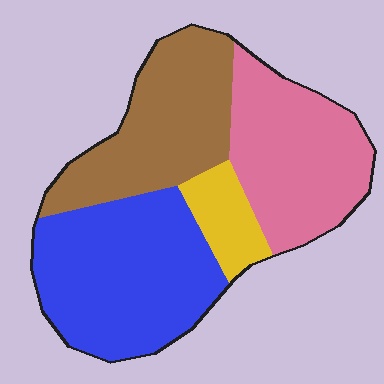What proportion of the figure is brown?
Brown takes up about one quarter (1/4) of the figure.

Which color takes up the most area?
Blue, at roughly 35%.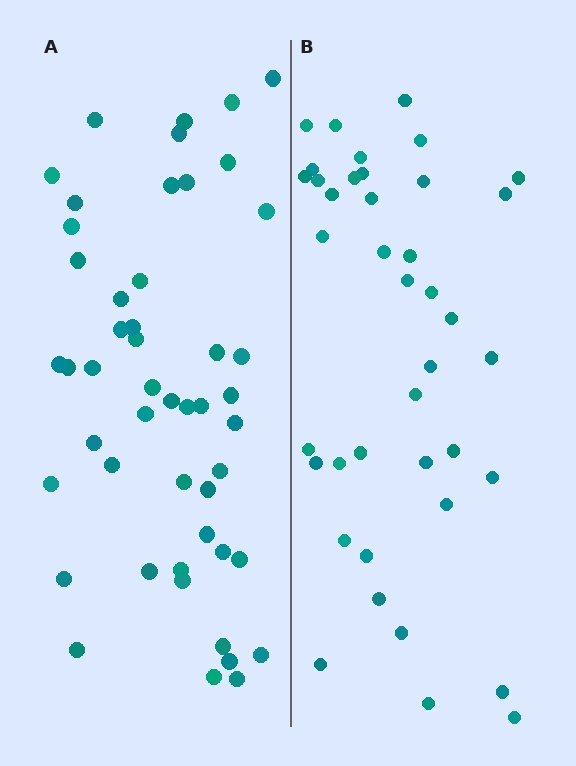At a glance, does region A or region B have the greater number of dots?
Region A (the left region) has more dots.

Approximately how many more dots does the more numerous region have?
Region A has roughly 8 or so more dots than region B.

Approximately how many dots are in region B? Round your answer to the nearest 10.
About 40 dots.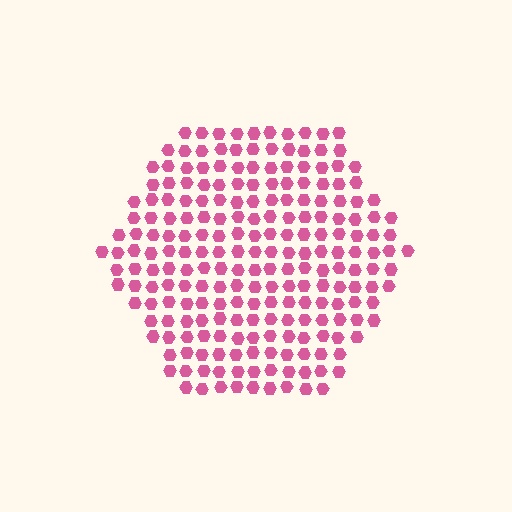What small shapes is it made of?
It is made of small hexagons.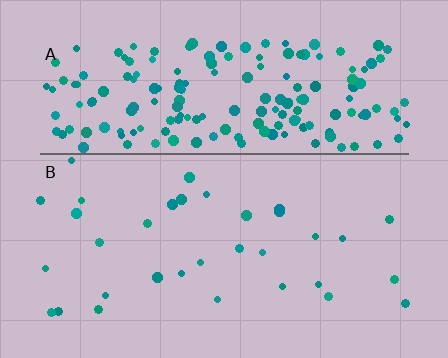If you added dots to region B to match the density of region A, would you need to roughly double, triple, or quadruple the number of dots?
Approximately quadruple.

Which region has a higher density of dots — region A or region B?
A (the top).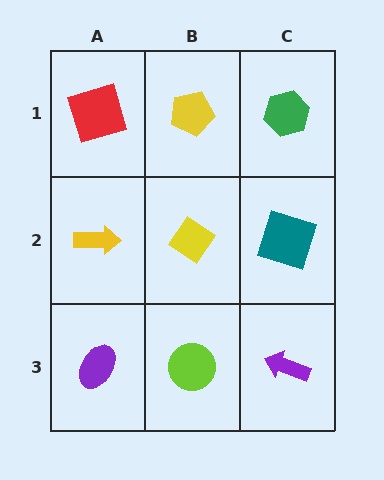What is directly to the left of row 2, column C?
A yellow diamond.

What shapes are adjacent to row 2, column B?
A yellow pentagon (row 1, column B), a lime circle (row 3, column B), a yellow arrow (row 2, column A), a teal square (row 2, column C).